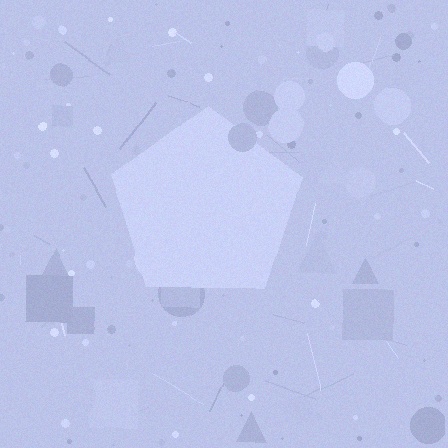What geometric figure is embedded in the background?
A pentagon is embedded in the background.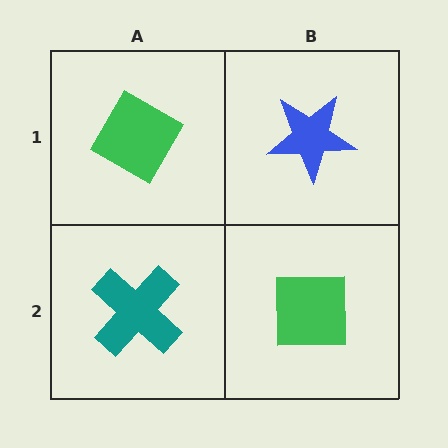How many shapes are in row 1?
2 shapes.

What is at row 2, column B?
A green square.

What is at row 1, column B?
A blue star.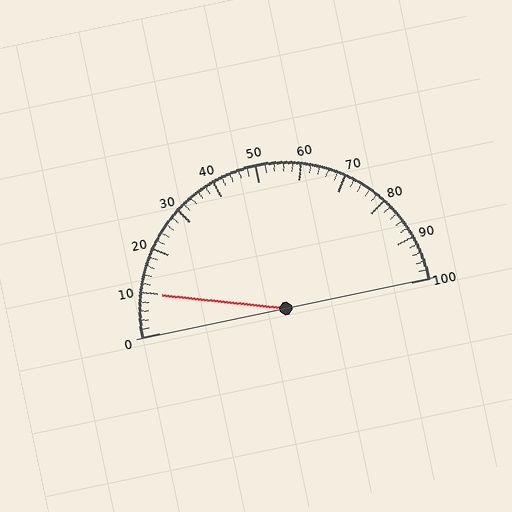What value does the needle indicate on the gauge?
The needle indicates approximately 10.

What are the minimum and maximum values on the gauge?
The gauge ranges from 0 to 100.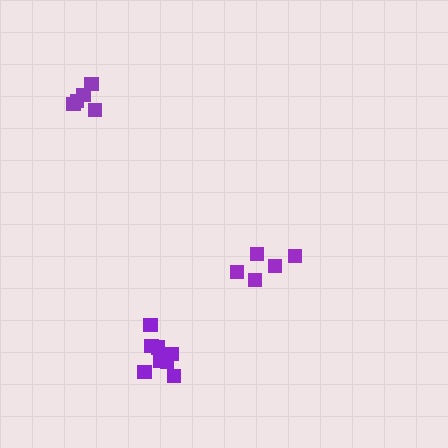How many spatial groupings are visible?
There are 3 spatial groupings.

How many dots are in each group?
Group 1: 5 dots, Group 2: 8 dots, Group 3: 5 dots (18 total).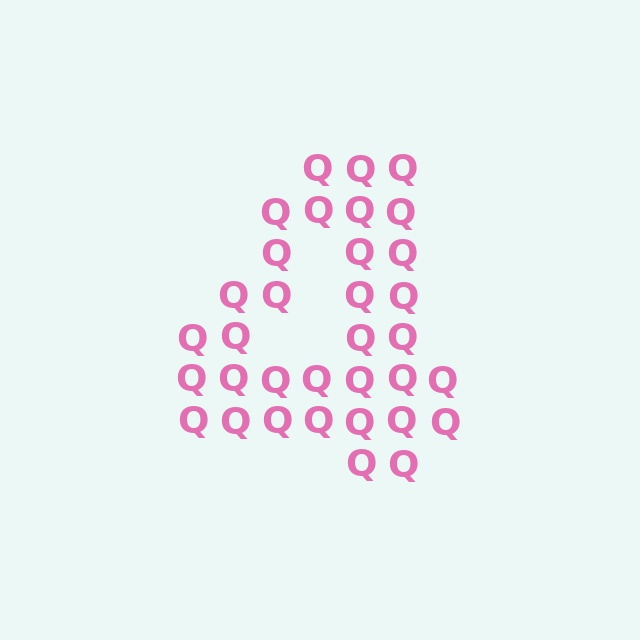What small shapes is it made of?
It is made of small letter Q's.